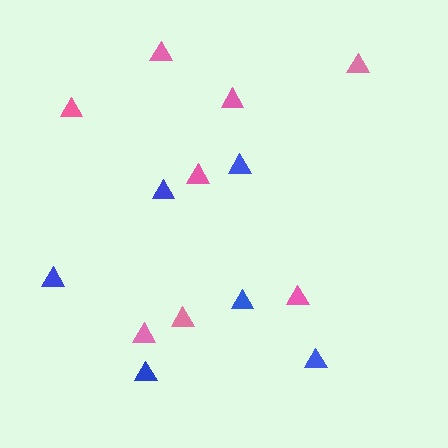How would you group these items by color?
There are 2 groups: one group of pink triangles (8) and one group of blue triangles (6).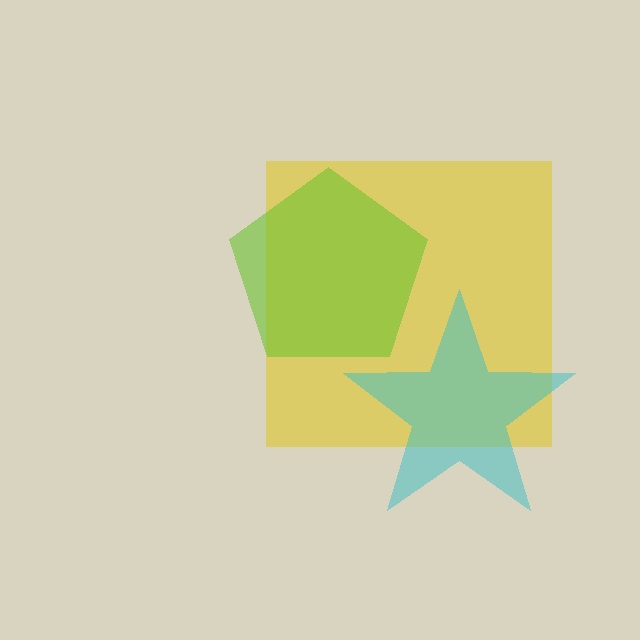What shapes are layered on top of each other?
The layered shapes are: a yellow square, a cyan star, a lime pentagon.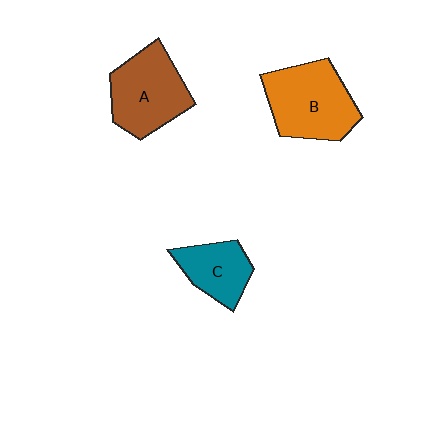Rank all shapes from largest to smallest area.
From largest to smallest: B (orange), A (brown), C (teal).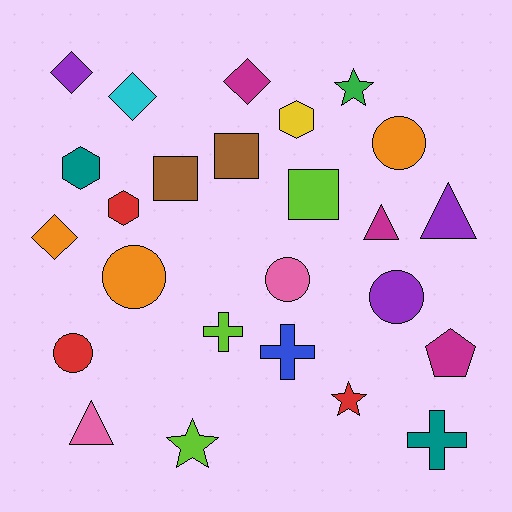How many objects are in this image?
There are 25 objects.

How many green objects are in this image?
There is 1 green object.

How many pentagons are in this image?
There is 1 pentagon.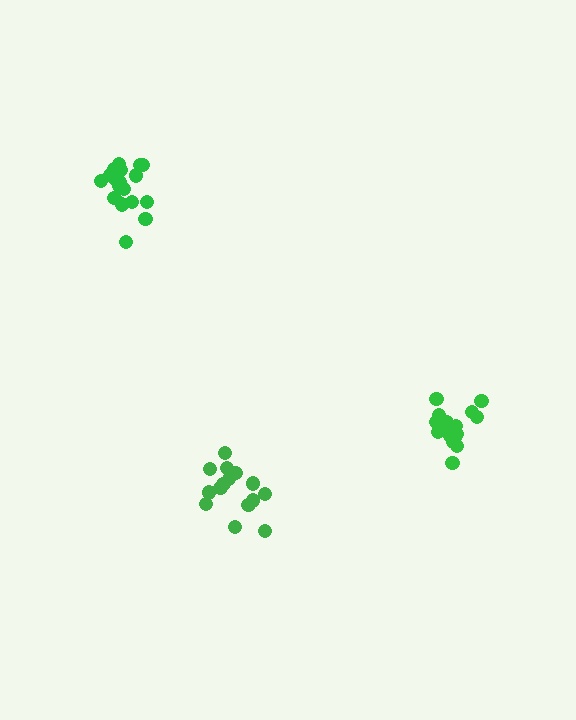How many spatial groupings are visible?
There are 3 spatial groupings.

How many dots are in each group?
Group 1: 20 dots, Group 2: 17 dots, Group 3: 15 dots (52 total).